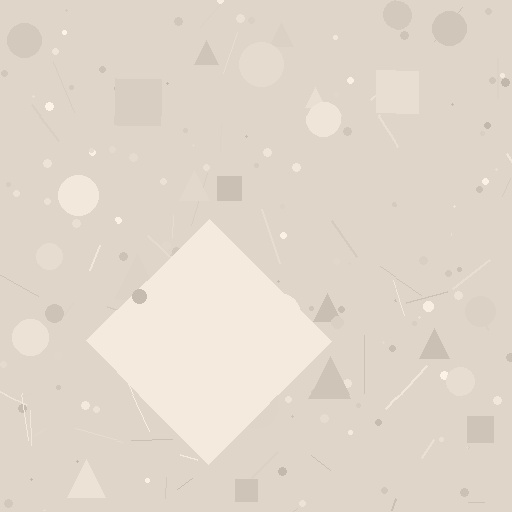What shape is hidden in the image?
A diamond is hidden in the image.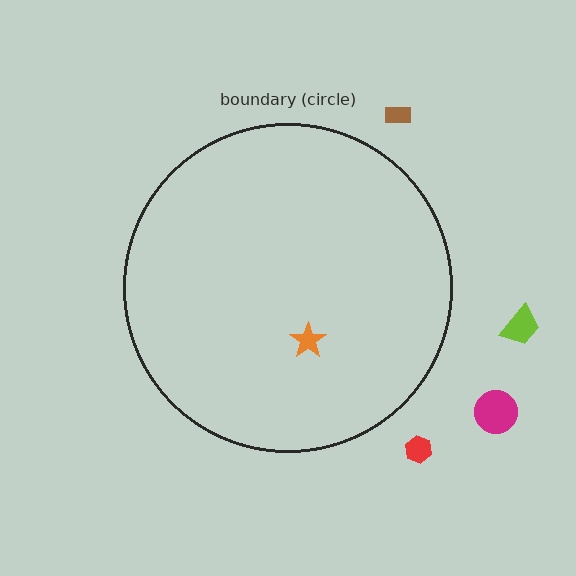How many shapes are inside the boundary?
1 inside, 4 outside.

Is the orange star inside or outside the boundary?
Inside.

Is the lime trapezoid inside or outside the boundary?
Outside.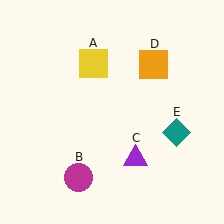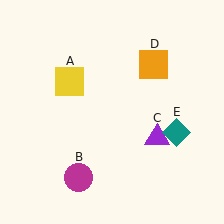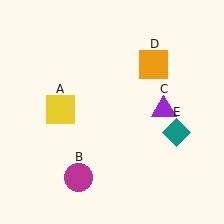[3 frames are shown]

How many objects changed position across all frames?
2 objects changed position: yellow square (object A), purple triangle (object C).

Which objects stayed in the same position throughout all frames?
Magenta circle (object B) and orange square (object D) and teal diamond (object E) remained stationary.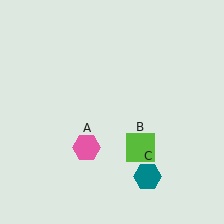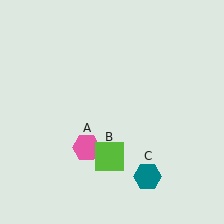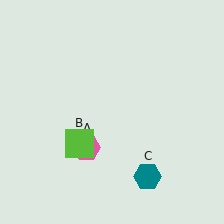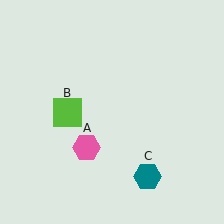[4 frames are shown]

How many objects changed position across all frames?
1 object changed position: lime square (object B).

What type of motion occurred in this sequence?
The lime square (object B) rotated clockwise around the center of the scene.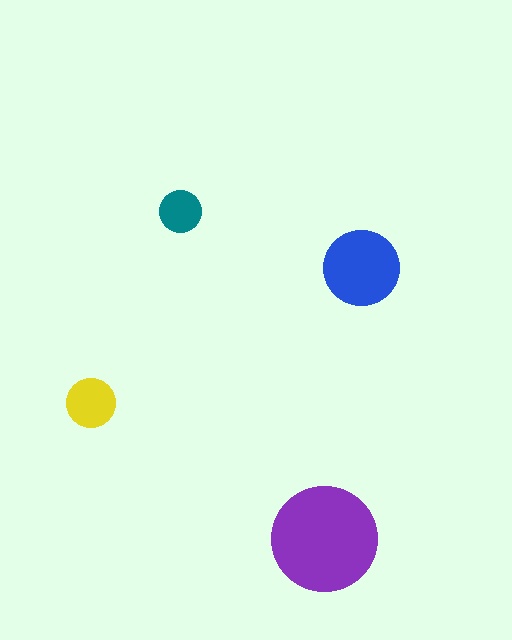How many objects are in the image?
There are 4 objects in the image.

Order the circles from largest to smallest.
the purple one, the blue one, the yellow one, the teal one.